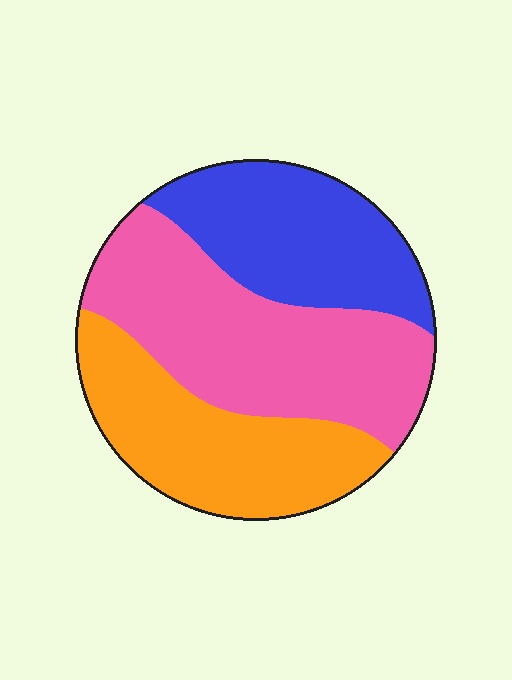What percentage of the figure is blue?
Blue covers 28% of the figure.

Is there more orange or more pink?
Pink.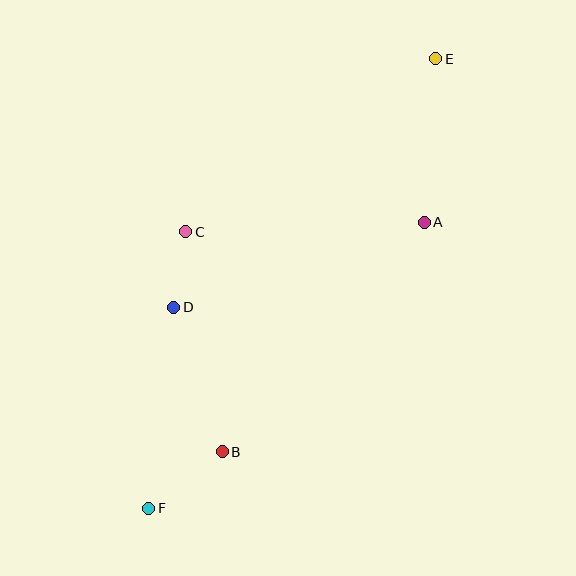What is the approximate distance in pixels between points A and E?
The distance between A and E is approximately 164 pixels.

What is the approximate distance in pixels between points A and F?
The distance between A and F is approximately 397 pixels.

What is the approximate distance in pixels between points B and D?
The distance between B and D is approximately 153 pixels.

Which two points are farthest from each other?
Points E and F are farthest from each other.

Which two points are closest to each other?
Points C and D are closest to each other.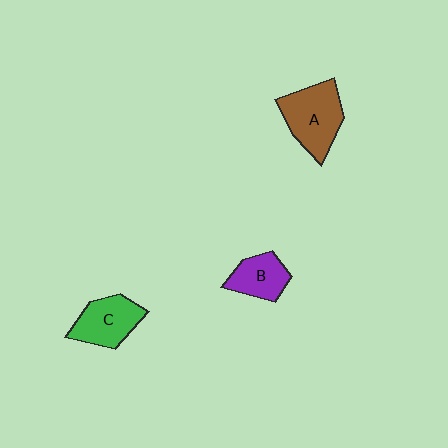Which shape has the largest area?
Shape A (brown).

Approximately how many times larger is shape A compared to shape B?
Approximately 1.6 times.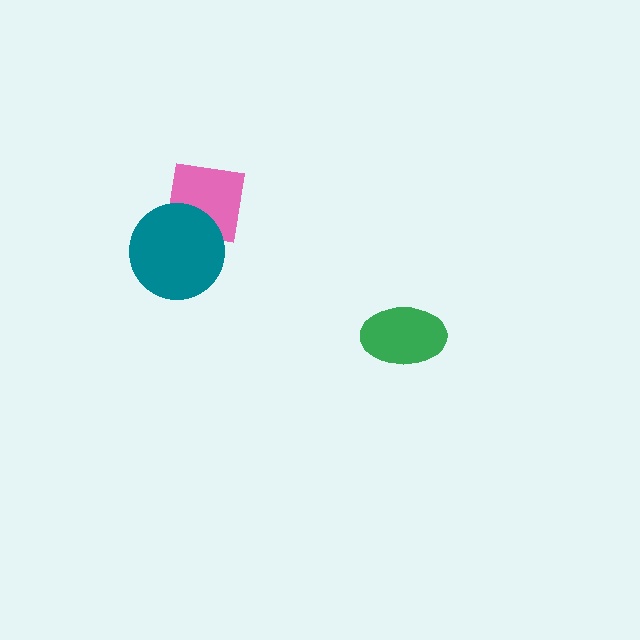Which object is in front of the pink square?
The teal circle is in front of the pink square.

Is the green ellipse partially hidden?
No, no other shape covers it.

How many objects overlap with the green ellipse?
0 objects overlap with the green ellipse.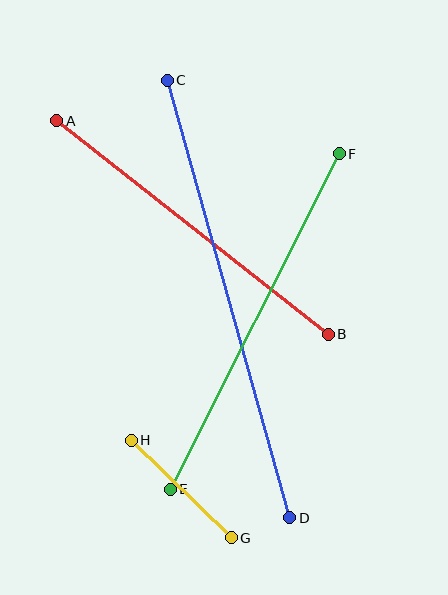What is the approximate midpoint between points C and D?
The midpoint is at approximately (228, 299) pixels.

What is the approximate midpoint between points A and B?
The midpoint is at approximately (193, 228) pixels.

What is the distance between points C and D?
The distance is approximately 454 pixels.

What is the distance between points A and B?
The distance is approximately 345 pixels.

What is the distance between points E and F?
The distance is approximately 375 pixels.